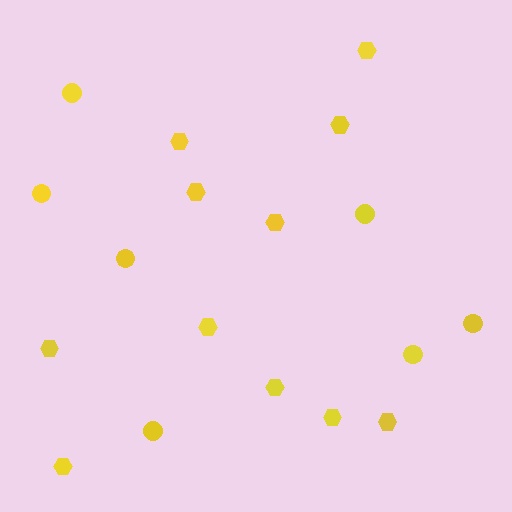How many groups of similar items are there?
There are 2 groups: one group of hexagons (11) and one group of circles (7).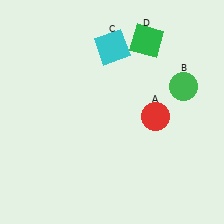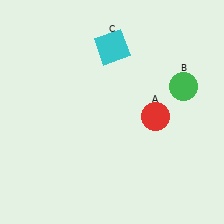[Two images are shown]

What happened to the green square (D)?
The green square (D) was removed in Image 2. It was in the top-right area of Image 1.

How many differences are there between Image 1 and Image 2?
There is 1 difference between the two images.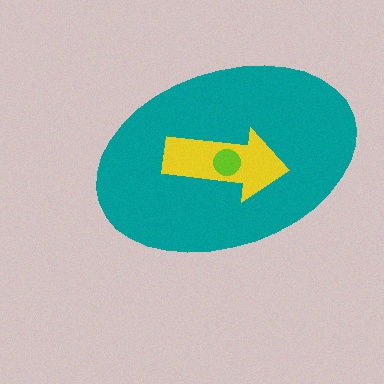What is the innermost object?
The lime circle.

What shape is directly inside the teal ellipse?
The yellow arrow.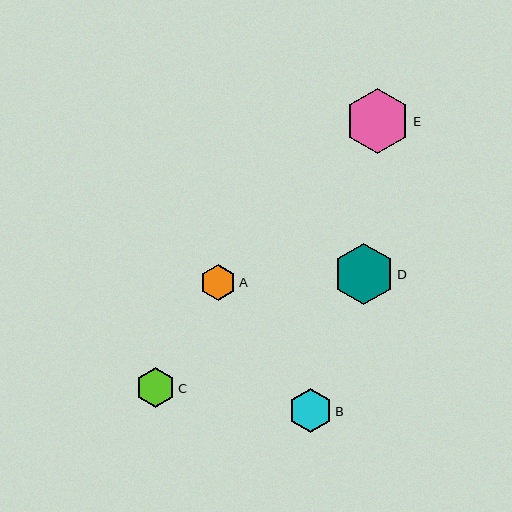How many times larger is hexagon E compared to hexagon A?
Hexagon E is approximately 1.8 times the size of hexagon A.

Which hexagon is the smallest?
Hexagon A is the smallest with a size of approximately 36 pixels.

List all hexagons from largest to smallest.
From largest to smallest: E, D, B, C, A.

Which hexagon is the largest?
Hexagon E is the largest with a size of approximately 65 pixels.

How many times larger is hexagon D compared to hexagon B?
Hexagon D is approximately 1.4 times the size of hexagon B.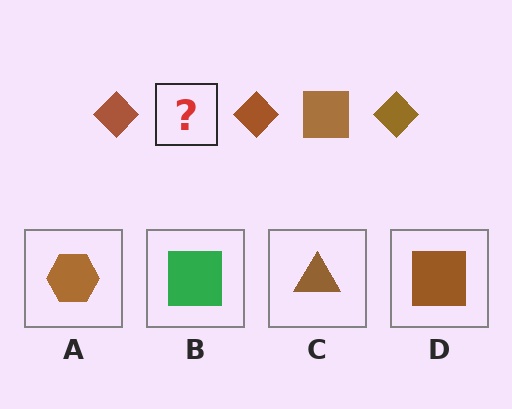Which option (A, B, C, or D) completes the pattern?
D.